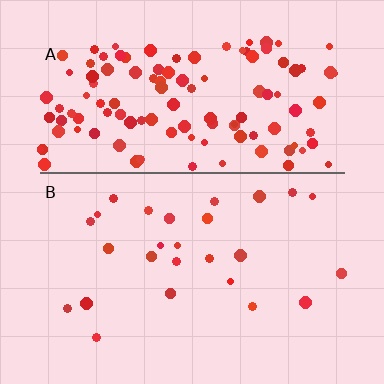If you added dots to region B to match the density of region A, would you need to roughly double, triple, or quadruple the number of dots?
Approximately quadruple.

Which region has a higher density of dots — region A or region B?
A (the top).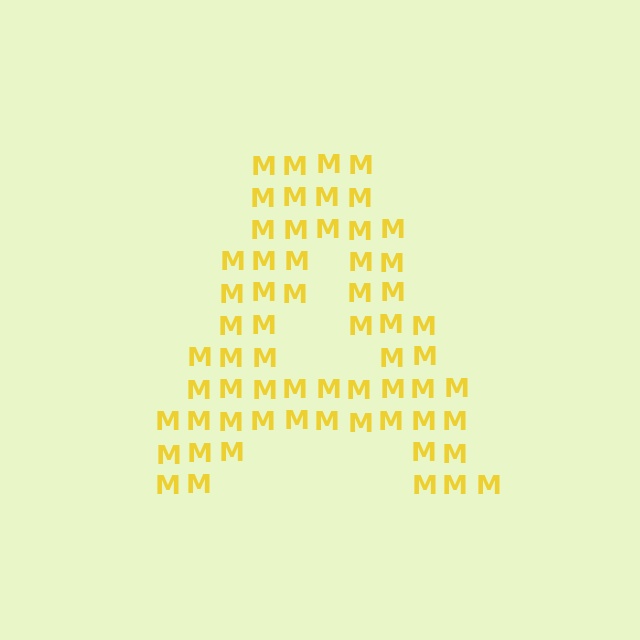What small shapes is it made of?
It is made of small letter M's.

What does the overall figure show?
The overall figure shows the letter A.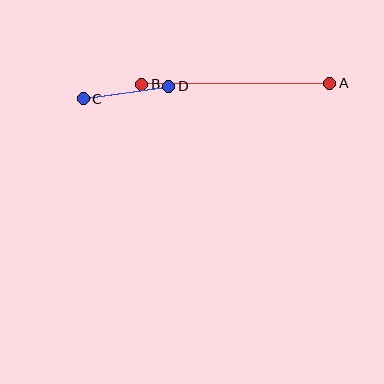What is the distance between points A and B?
The distance is approximately 188 pixels.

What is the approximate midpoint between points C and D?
The midpoint is at approximately (126, 92) pixels.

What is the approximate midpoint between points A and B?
The midpoint is at approximately (236, 84) pixels.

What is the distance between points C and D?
The distance is approximately 86 pixels.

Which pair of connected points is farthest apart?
Points A and B are farthest apart.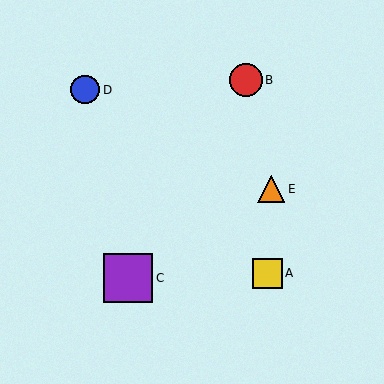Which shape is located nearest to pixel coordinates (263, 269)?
The yellow square (labeled A) at (267, 273) is nearest to that location.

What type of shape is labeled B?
Shape B is a red circle.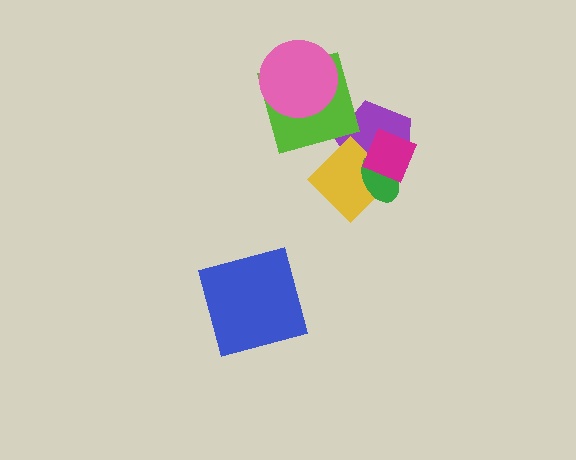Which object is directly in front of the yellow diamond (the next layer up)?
The green ellipse is directly in front of the yellow diamond.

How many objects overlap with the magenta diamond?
3 objects overlap with the magenta diamond.